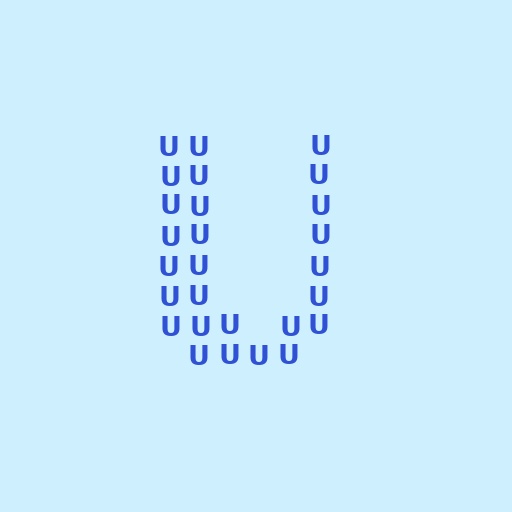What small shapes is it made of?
It is made of small letter U's.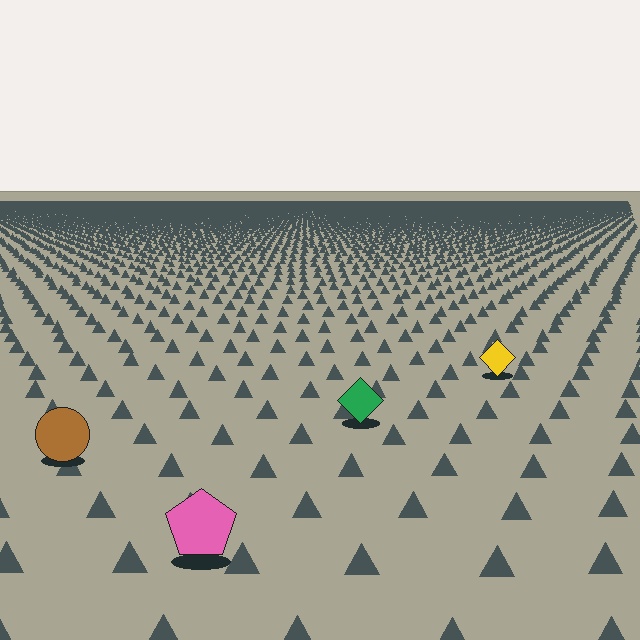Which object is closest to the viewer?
The pink pentagon is closest. The texture marks near it are larger and more spread out.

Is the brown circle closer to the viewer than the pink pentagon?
No. The pink pentagon is closer — you can tell from the texture gradient: the ground texture is coarser near it.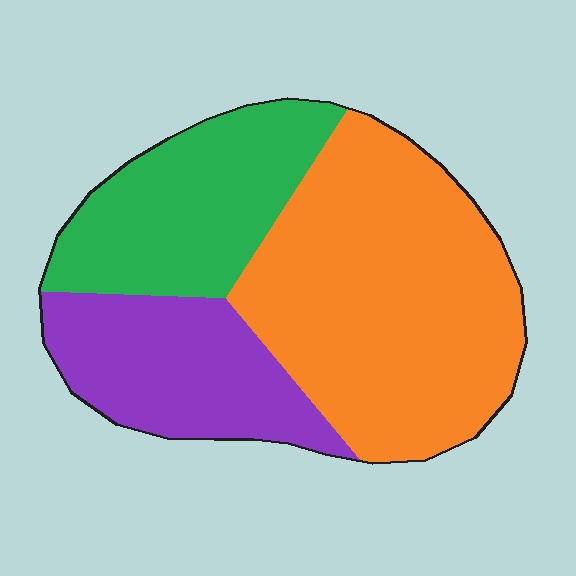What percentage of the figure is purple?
Purple takes up about one quarter (1/4) of the figure.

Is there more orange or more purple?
Orange.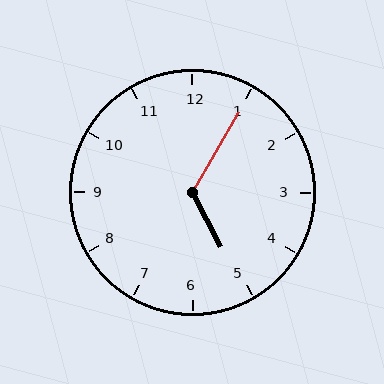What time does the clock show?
5:05.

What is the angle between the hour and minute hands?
Approximately 122 degrees.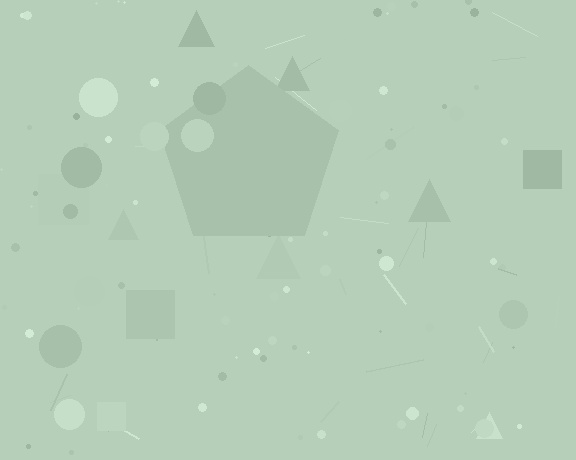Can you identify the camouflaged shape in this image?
The camouflaged shape is a pentagon.